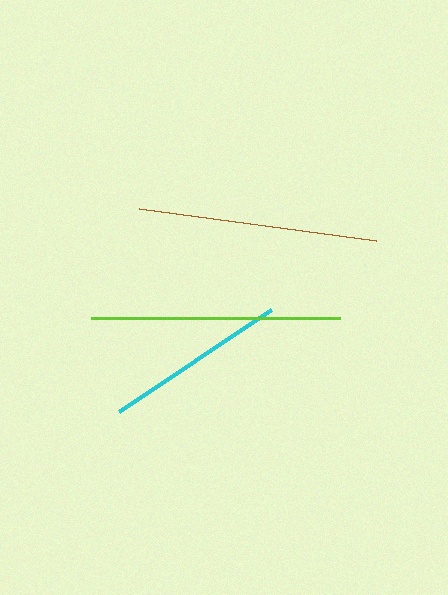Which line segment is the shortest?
The cyan line is the shortest at approximately 184 pixels.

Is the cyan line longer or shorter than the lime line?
The lime line is longer than the cyan line.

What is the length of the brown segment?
The brown segment is approximately 239 pixels long.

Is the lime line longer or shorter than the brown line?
The lime line is longer than the brown line.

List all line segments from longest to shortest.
From longest to shortest: lime, brown, cyan.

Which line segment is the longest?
The lime line is the longest at approximately 249 pixels.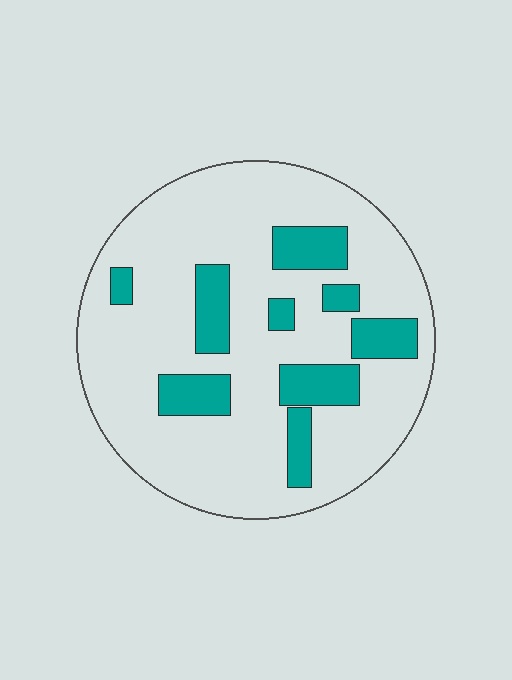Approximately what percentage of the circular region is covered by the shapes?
Approximately 20%.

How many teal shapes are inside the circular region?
9.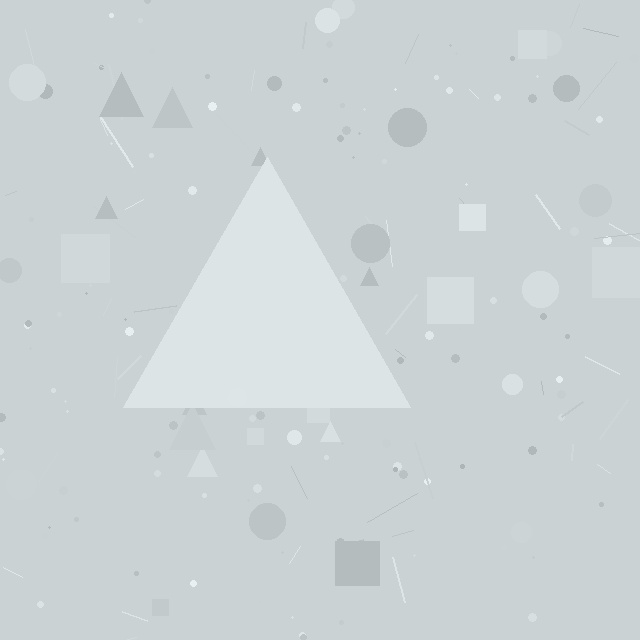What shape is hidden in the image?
A triangle is hidden in the image.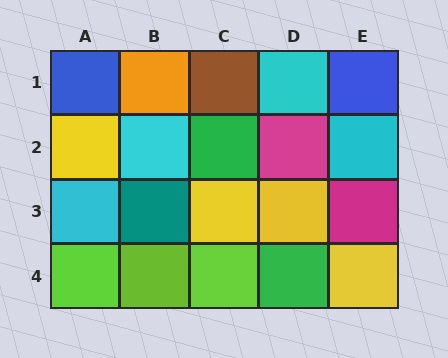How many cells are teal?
1 cell is teal.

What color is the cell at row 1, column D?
Cyan.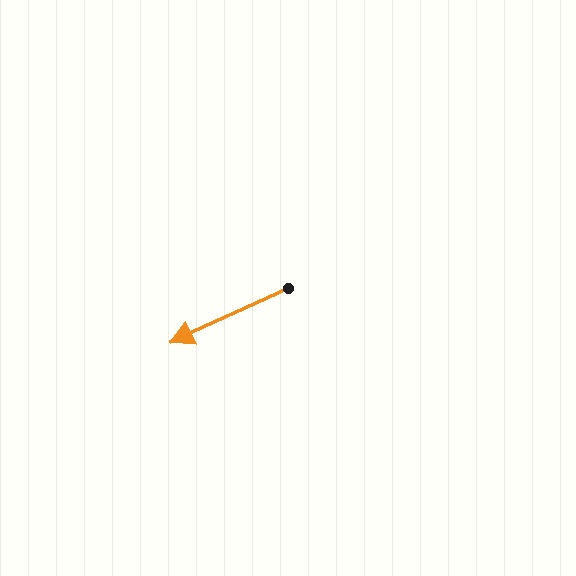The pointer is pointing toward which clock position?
Roughly 8 o'clock.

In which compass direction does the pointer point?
Southwest.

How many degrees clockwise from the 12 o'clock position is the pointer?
Approximately 245 degrees.